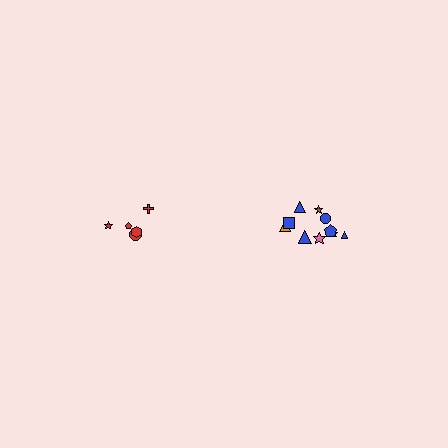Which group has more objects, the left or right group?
The right group.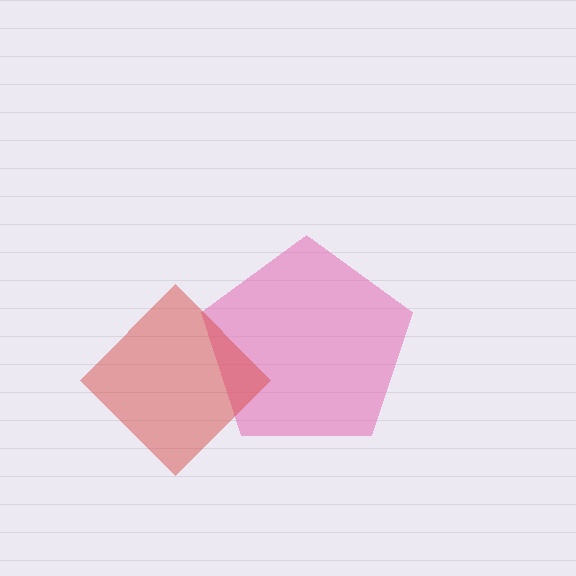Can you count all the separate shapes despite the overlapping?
Yes, there are 2 separate shapes.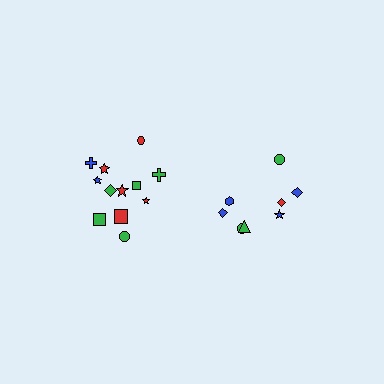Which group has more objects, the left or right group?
The left group.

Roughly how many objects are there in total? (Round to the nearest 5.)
Roughly 20 objects in total.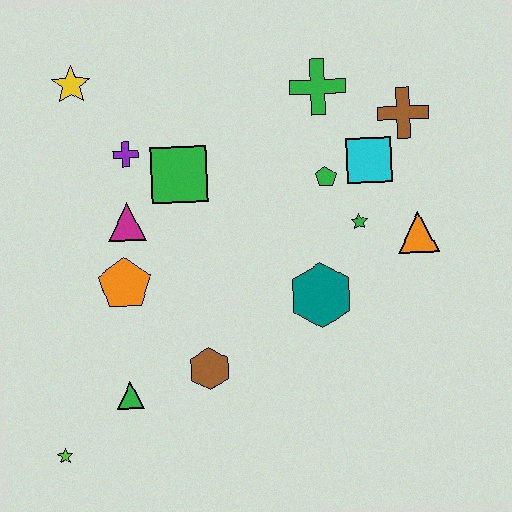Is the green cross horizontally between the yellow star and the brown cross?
Yes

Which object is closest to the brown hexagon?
The green triangle is closest to the brown hexagon.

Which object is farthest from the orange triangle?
The lime star is farthest from the orange triangle.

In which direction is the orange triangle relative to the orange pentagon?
The orange triangle is to the right of the orange pentagon.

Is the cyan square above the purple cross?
No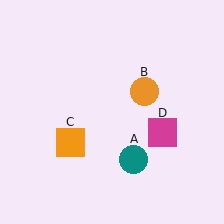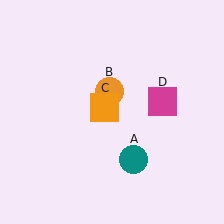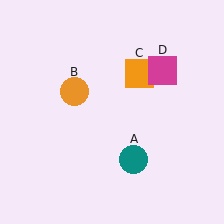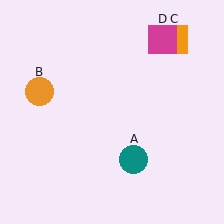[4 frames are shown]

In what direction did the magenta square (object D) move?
The magenta square (object D) moved up.